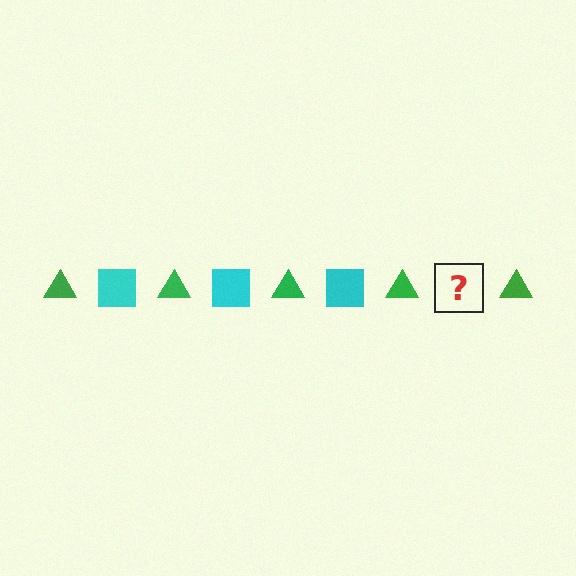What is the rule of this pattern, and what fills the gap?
The rule is that the pattern alternates between green triangle and cyan square. The gap should be filled with a cyan square.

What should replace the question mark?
The question mark should be replaced with a cyan square.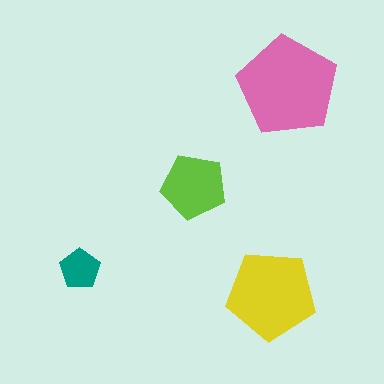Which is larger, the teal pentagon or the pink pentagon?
The pink one.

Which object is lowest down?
The yellow pentagon is bottommost.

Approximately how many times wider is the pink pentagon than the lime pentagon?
About 1.5 times wider.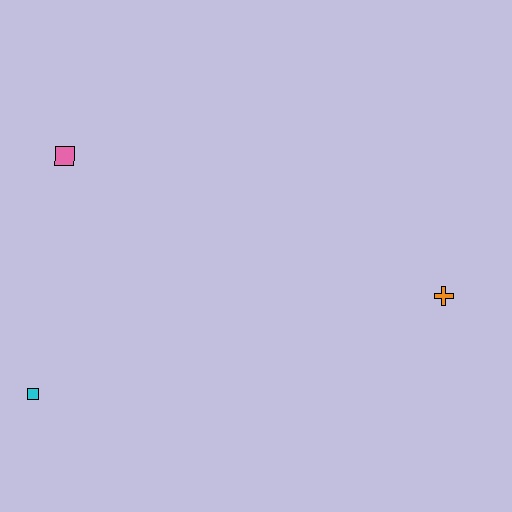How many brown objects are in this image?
There are no brown objects.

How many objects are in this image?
There are 3 objects.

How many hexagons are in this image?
There are no hexagons.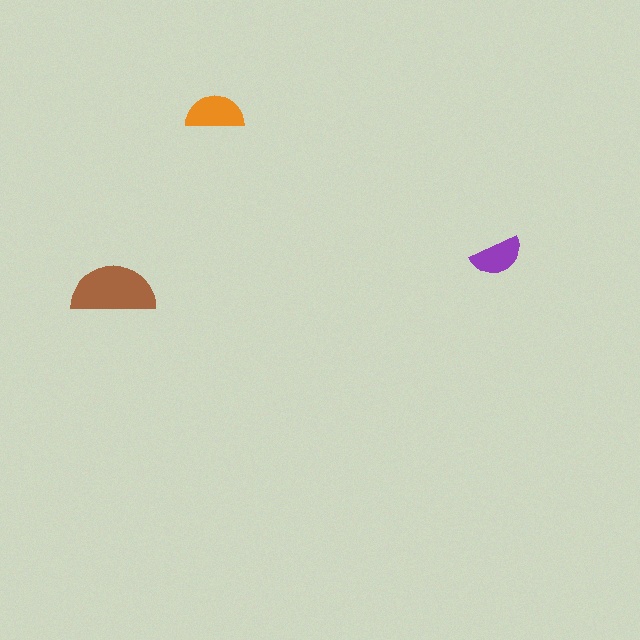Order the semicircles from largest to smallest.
the brown one, the orange one, the purple one.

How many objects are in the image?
There are 3 objects in the image.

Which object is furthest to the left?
The brown semicircle is leftmost.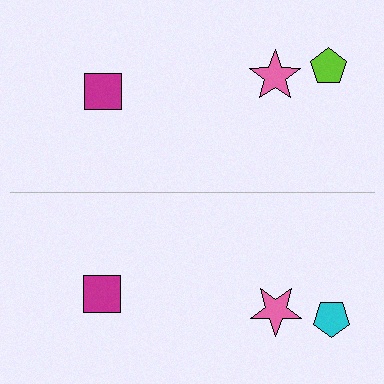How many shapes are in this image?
There are 6 shapes in this image.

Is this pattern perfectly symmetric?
No, the pattern is not perfectly symmetric. The cyan pentagon on the bottom side breaks the symmetry — its mirror counterpart is lime.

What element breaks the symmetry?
The cyan pentagon on the bottom side breaks the symmetry — its mirror counterpart is lime.